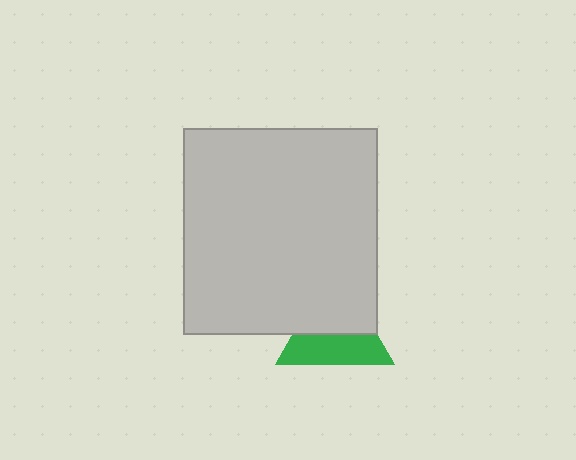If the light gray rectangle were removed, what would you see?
You would see the complete green triangle.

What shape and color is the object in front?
The object in front is a light gray rectangle.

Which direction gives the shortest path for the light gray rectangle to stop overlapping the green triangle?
Moving up gives the shortest separation.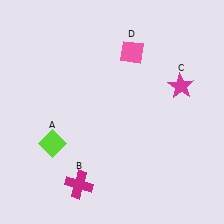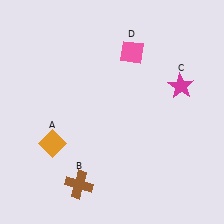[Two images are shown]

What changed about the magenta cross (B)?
In Image 1, B is magenta. In Image 2, it changed to brown.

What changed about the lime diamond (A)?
In Image 1, A is lime. In Image 2, it changed to orange.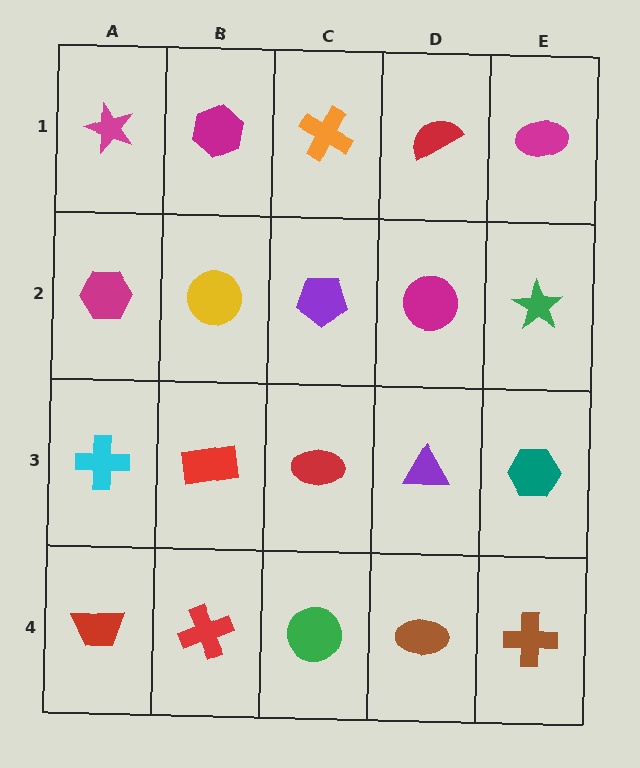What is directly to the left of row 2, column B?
A magenta hexagon.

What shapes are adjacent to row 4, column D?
A purple triangle (row 3, column D), a green circle (row 4, column C), a brown cross (row 4, column E).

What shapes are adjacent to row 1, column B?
A yellow circle (row 2, column B), a magenta star (row 1, column A), an orange cross (row 1, column C).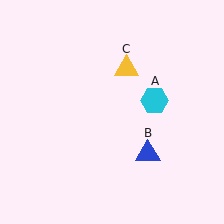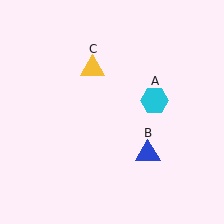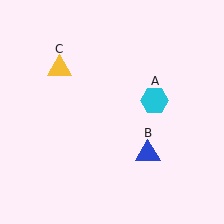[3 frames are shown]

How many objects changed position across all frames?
1 object changed position: yellow triangle (object C).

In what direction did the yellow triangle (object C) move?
The yellow triangle (object C) moved left.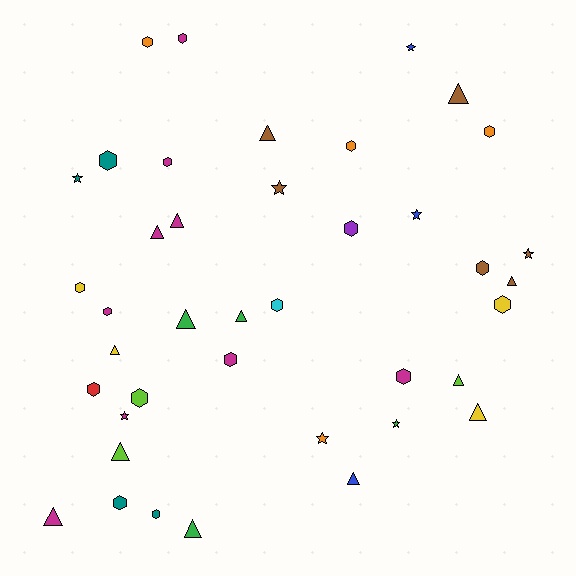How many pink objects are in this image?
There are no pink objects.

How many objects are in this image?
There are 40 objects.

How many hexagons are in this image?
There are 18 hexagons.